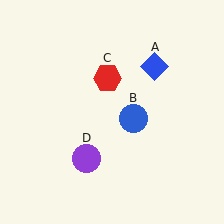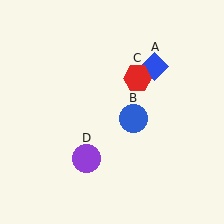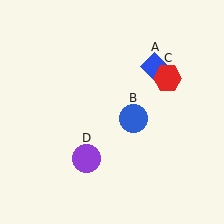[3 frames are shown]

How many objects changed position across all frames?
1 object changed position: red hexagon (object C).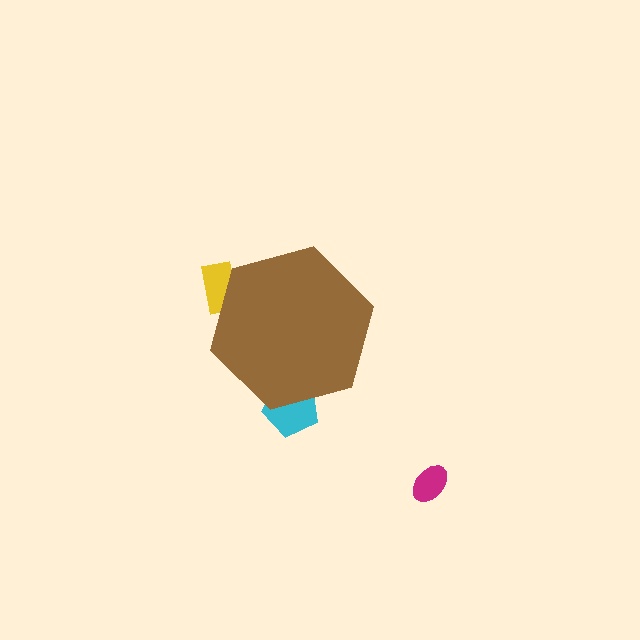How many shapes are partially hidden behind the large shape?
2 shapes are partially hidden.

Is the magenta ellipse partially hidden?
No, the magenta ellipse is fully visible.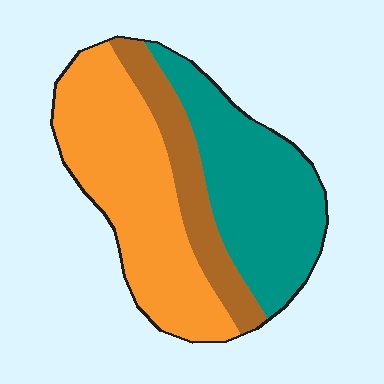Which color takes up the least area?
Brown, at roughly 20%.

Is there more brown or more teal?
Teal.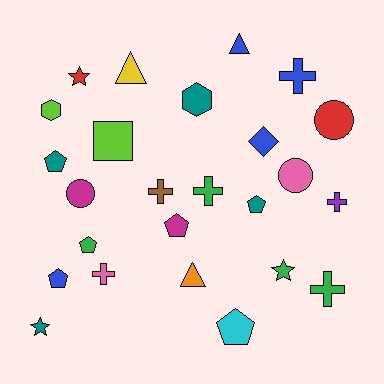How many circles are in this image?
There are 3 circles.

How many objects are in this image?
There are 25 objects.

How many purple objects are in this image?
There is 1 purple object.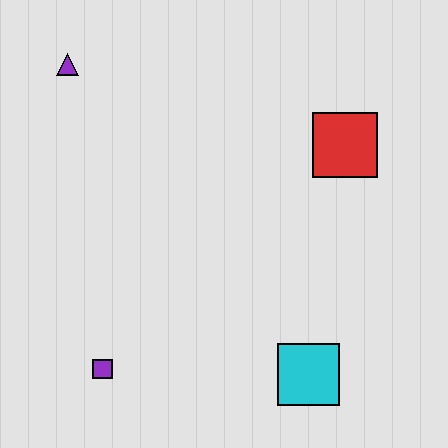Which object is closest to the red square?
The cyan square is closest to the red square.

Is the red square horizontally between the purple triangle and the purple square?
No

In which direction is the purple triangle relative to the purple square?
The purple triangle is above the purple square.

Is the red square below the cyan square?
No